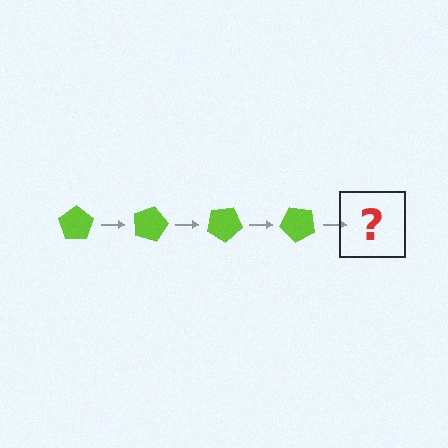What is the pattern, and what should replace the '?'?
The pattern is that the pentagon rotates 15 degrees each step. The '?' should be a lime pentagon rotated 60 degrees.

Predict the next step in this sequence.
The next step is a lime pentagon rotated 60 degrees.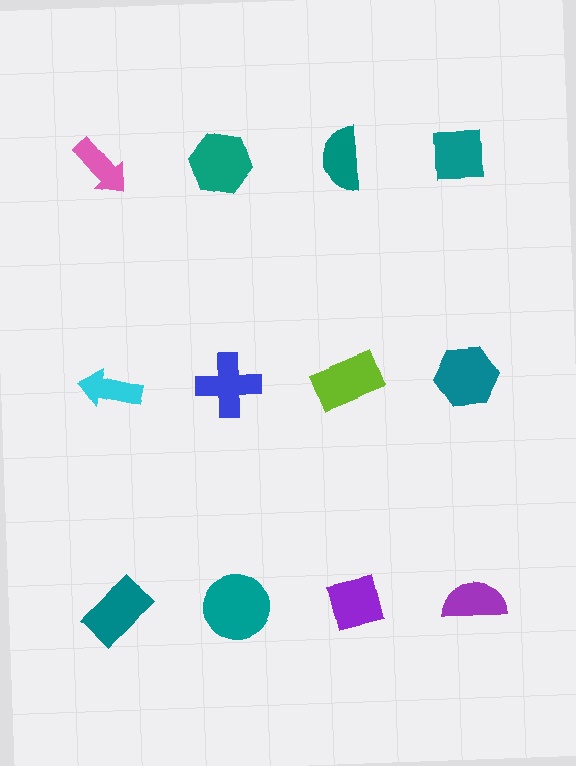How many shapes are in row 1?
4 shapes.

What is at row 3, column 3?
A purple square.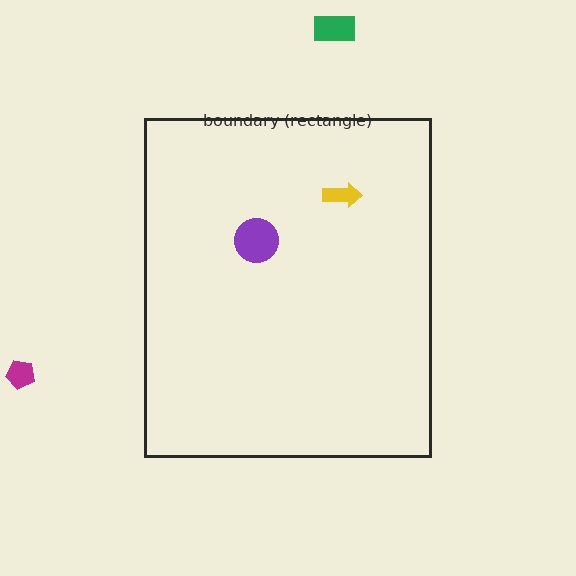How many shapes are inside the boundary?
2 inside, 2 outside.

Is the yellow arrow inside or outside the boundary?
Inside.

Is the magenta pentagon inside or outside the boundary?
Outside.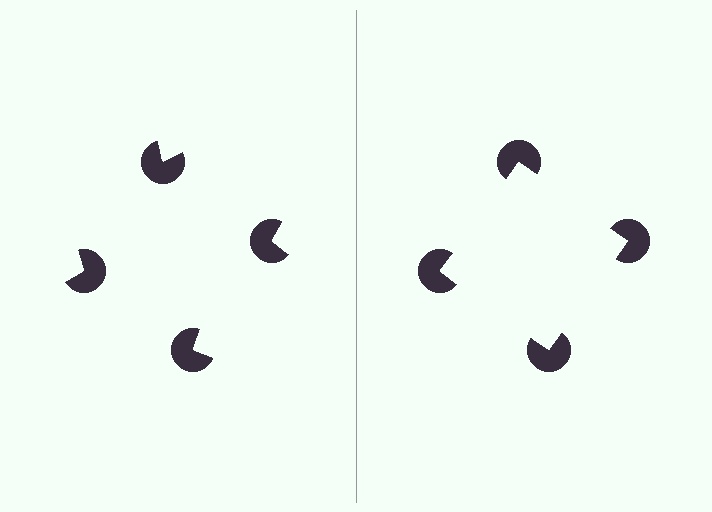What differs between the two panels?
The pac-man discs are positioned identically on both sides; only the wedge orientations differ. On the right they align to a square; on the left they are misaligned.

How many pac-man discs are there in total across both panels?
8 — 4 on each side.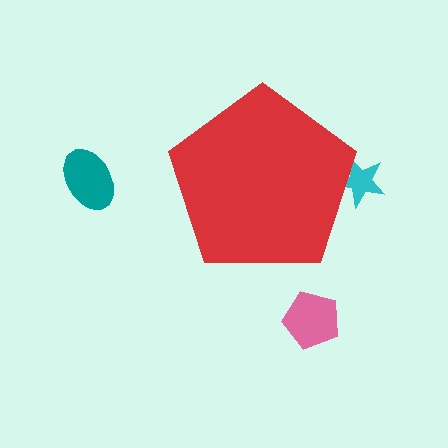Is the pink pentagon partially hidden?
No, the pink pentagon is fully visible.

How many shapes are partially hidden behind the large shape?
1 shape is partially hidden.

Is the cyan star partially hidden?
Yes, the cyan star is partially hidden behind the red pentagon.